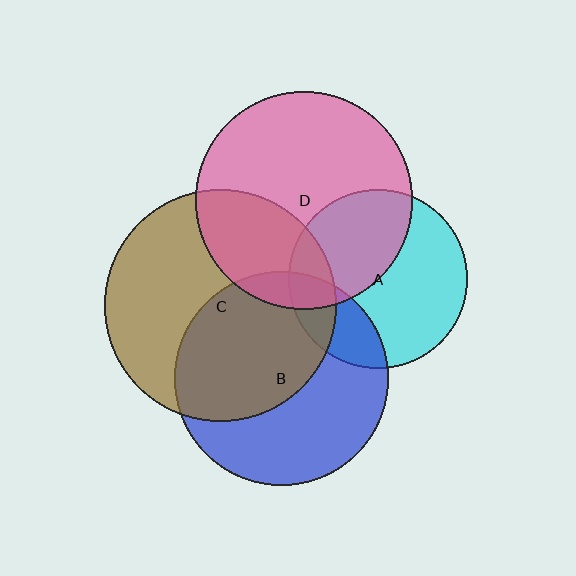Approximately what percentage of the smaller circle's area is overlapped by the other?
Approximately 10%.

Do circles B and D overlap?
Yes.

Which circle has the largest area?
Circle C (brown).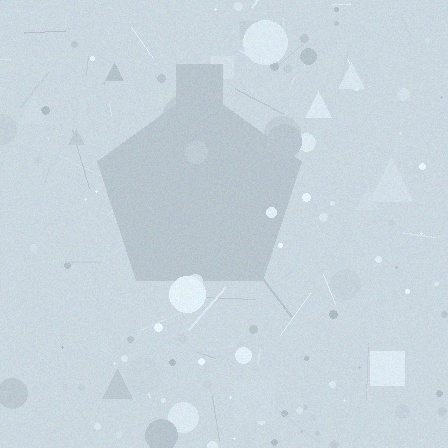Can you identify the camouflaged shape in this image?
The camouflaged shape is a pentagon.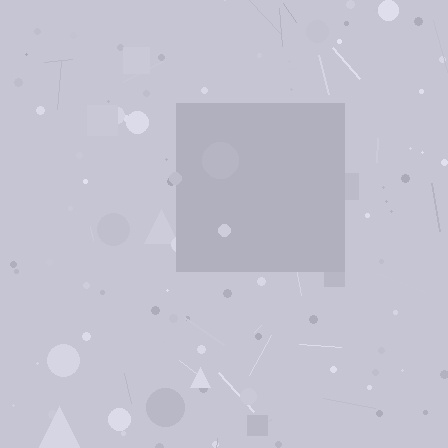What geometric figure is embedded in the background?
A square is embedded in the background.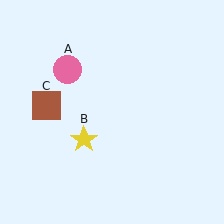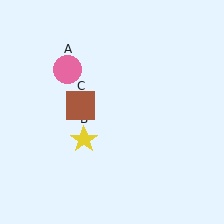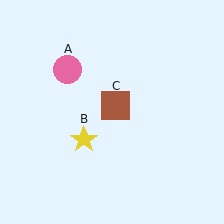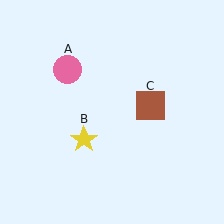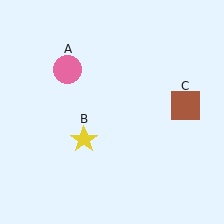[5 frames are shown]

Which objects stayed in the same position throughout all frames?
Pink circle (object A) and yellow star (object B) remained stationary.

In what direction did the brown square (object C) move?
The brown square (object C) moved right.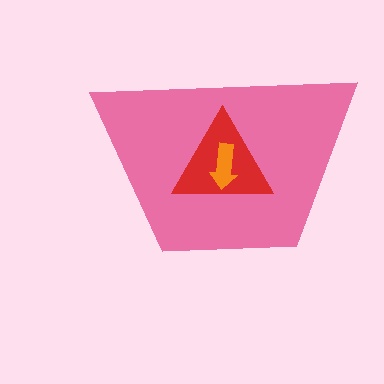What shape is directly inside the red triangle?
The orange arrow.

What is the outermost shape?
The pink trapezoid.